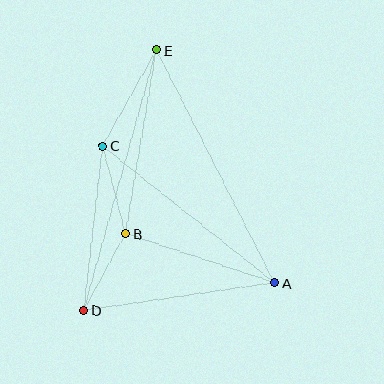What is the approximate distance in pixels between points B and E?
The distance between B and E is approximately 186 pixels.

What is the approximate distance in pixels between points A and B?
The distance between A and B is approximately 157 pixels.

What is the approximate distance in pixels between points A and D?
The distance between A and D is approximately 192 pixels.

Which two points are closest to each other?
Points B and D are closest to each other.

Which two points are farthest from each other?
Points D and E are farthest from each other.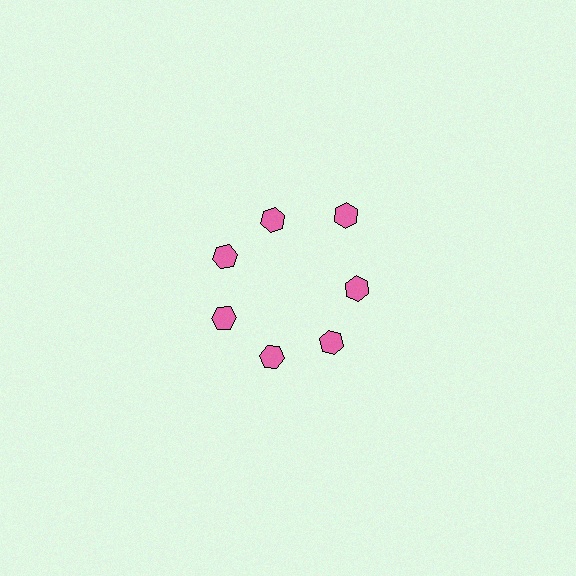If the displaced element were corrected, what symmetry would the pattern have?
It would have 7-fold rotational symmetry — the pattern would map onto itself every 51 degrees.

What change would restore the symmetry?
The symmetry would be restored by moving it inward, back onto the ring so that all 7 hexagons sit at equal angles and equal distance from the center.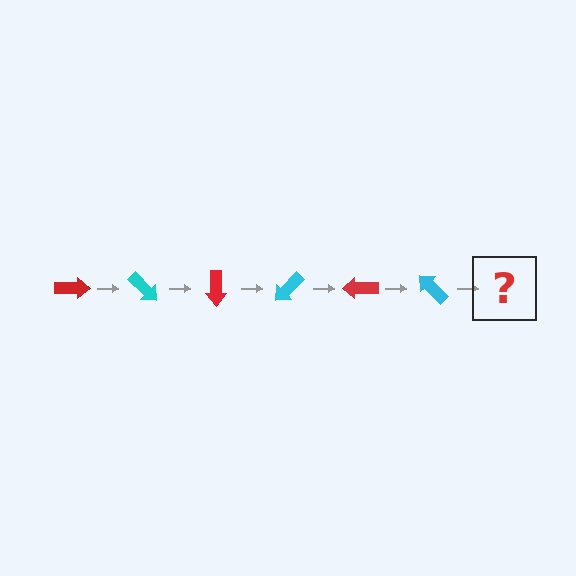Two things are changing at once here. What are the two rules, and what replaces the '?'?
The two rules are that it rotates 45 degrees each step and the color cycles through red and cyan. The '?' should be a red arrow, rotated 270 degrees from the start.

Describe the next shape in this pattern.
It should be a red arrow, rotated 270 degrees from the start.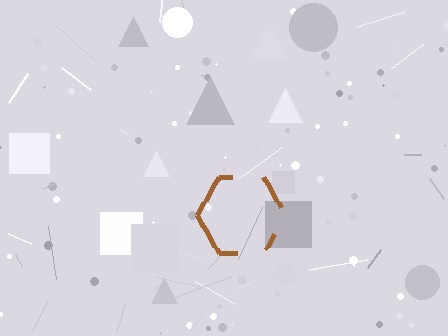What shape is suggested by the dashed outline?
The dashed outline suggests a hexagon.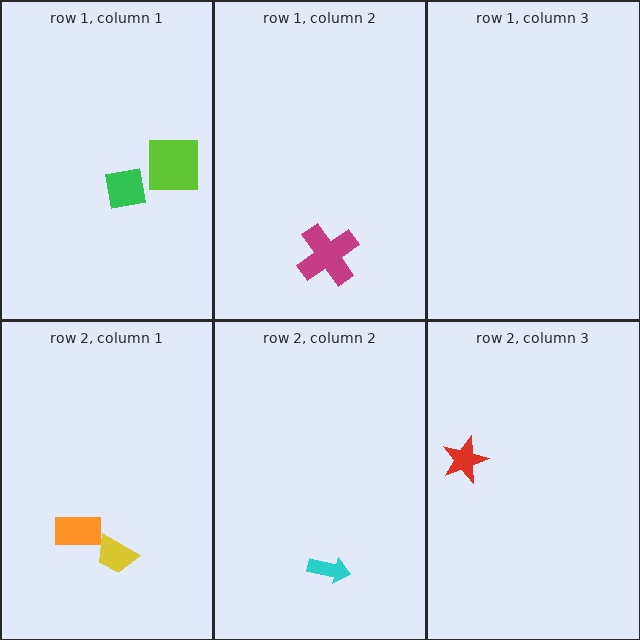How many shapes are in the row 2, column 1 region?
2.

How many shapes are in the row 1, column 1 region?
2.